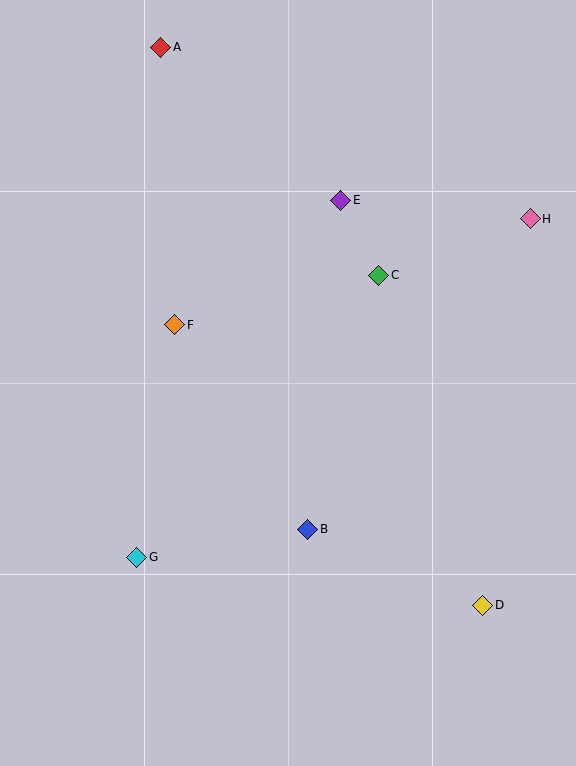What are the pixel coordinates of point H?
Point H is at (530, 219).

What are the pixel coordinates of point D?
Point D is at (483, 605).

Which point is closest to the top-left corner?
Point A is closest to the top-left corner.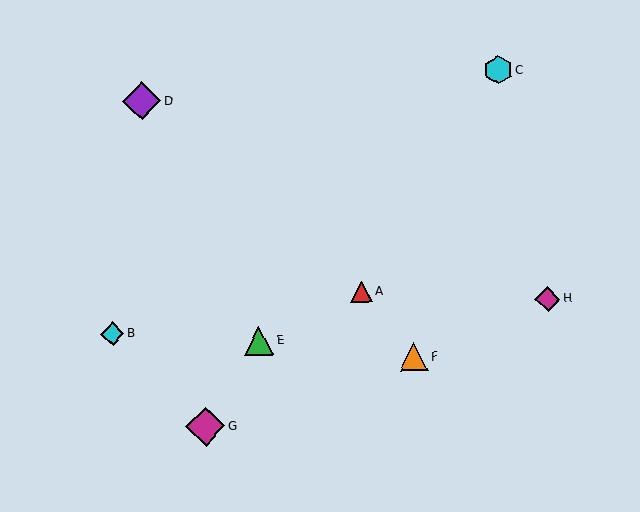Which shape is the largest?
The magenta diamond (labeled G) is the largest.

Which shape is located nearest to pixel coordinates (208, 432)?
The magenta diamond (labeled G) at (205, 427) is nearest to that location.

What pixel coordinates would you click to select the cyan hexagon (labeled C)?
Click at (498, 70) to select the cyan hexagon C.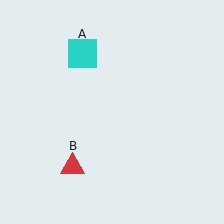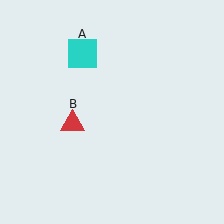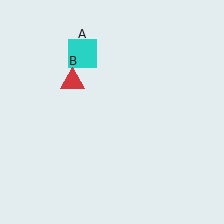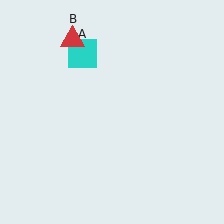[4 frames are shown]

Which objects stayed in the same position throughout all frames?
Cyan square (object A) remained stationary.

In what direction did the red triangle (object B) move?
The red triangle (object B) moved up.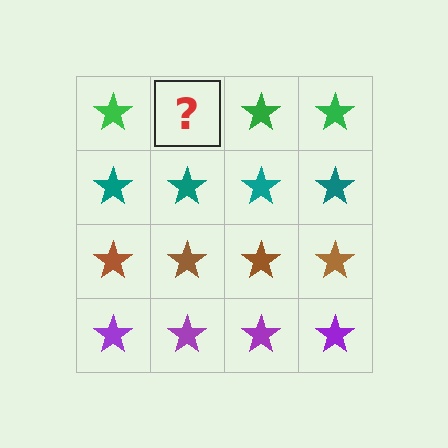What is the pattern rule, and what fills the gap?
The rule is that each row has a consistent color. The gap should be filled with a green star.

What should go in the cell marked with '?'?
The missing cell should contain a green star.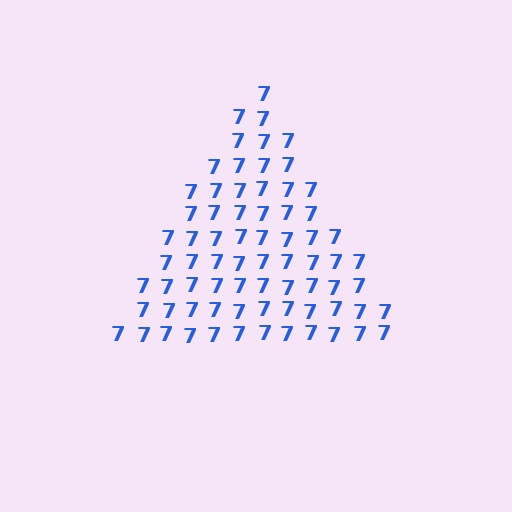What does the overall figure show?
The overall figure shows a triangle.